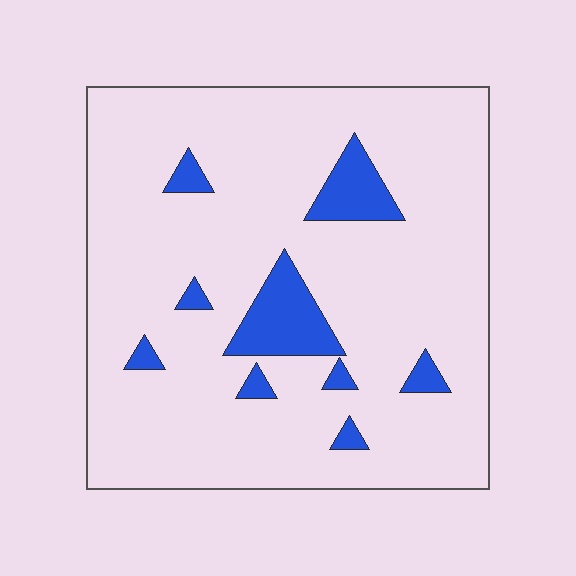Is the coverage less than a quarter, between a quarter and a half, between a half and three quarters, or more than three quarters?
Less than a quarter.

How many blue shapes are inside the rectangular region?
9.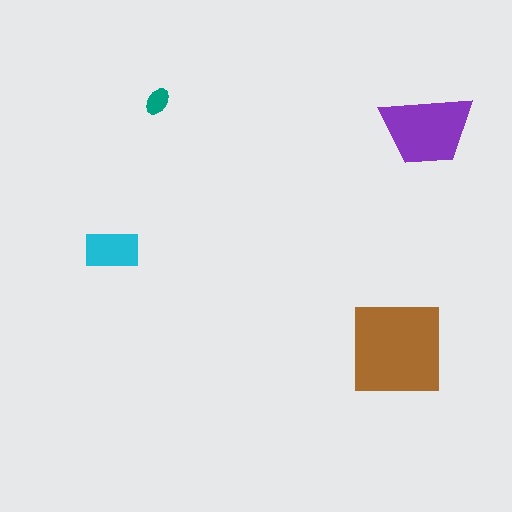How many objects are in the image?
There are 4 objects in the image.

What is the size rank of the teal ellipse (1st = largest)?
4th.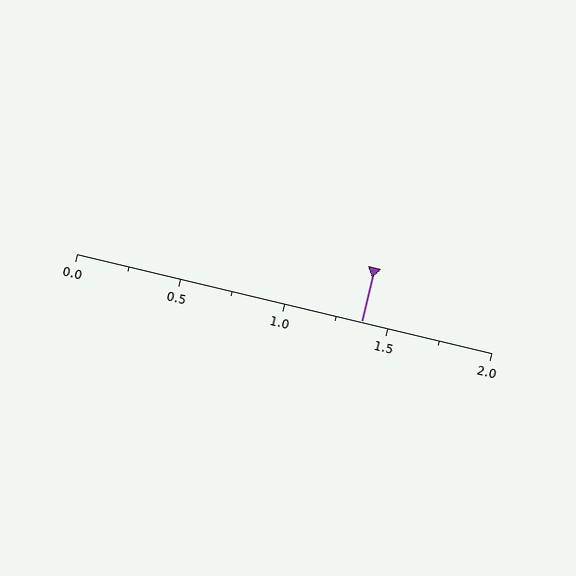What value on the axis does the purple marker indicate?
The marker indicates approximately 1.38.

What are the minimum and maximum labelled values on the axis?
The axis runs from 0.0 to 2.0.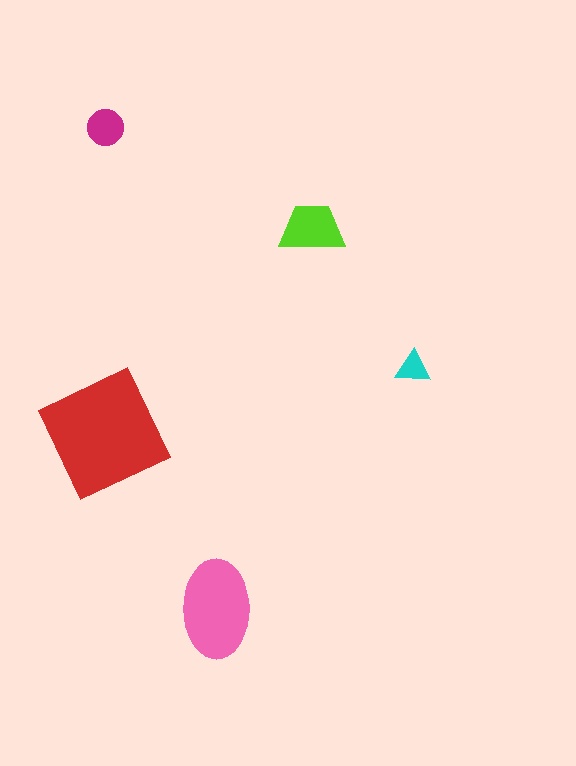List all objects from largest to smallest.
The red square, the pink ellipse, the lime trapezoid, the magenta circle, the cyan triangle.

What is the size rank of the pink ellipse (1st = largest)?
2nd.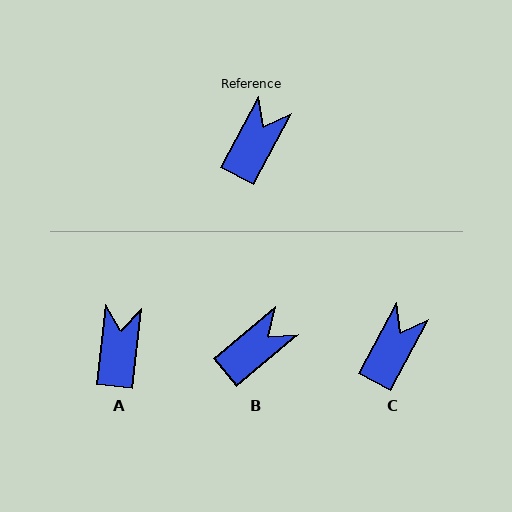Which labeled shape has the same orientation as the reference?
C.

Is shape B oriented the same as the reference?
No, it is off by about 22 degrees.